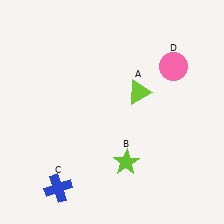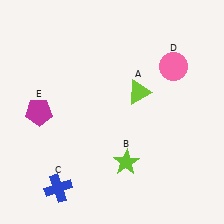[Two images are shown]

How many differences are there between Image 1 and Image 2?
There is 1 difference between the two images.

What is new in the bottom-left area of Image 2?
A magenta pentagon (E) was added in the bottom-left area of Image 2.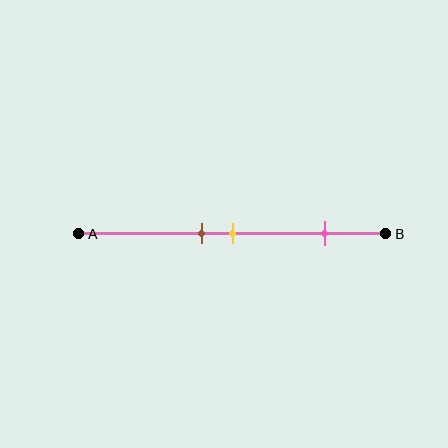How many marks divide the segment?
There are 3 marks dividing the segment.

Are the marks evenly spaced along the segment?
No, the marks are not evenly spaced.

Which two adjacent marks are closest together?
The brown and yellow marks are the closest adjacent pair.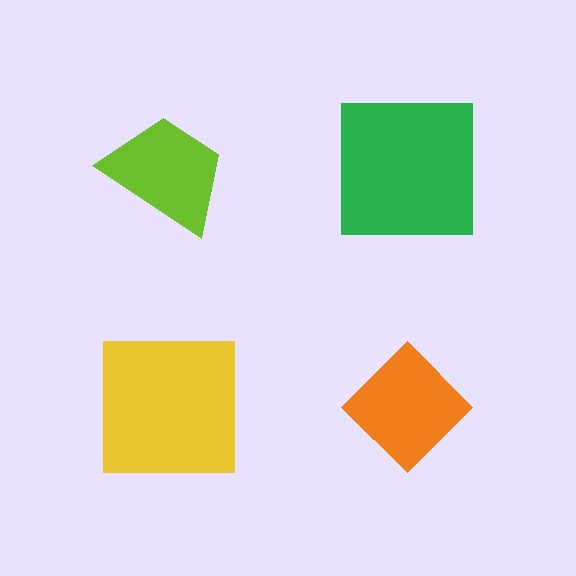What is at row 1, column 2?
A green square.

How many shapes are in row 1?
2 shapes.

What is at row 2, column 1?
A yellow square.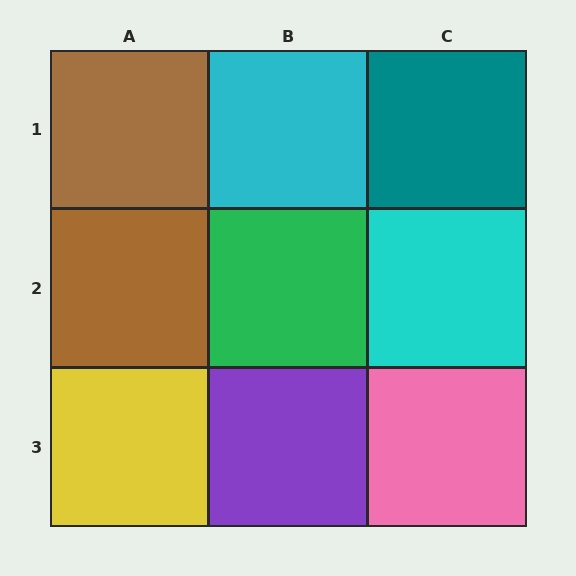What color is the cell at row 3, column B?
Purple.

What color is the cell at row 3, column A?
Yellow.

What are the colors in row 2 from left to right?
Brown, green, cyan.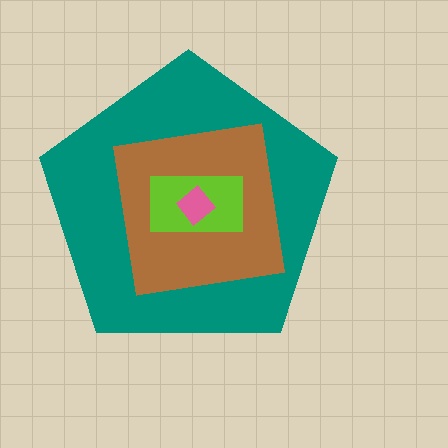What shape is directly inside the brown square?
The lime rectangle.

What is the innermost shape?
The pink diamond.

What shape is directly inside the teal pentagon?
The brown square.